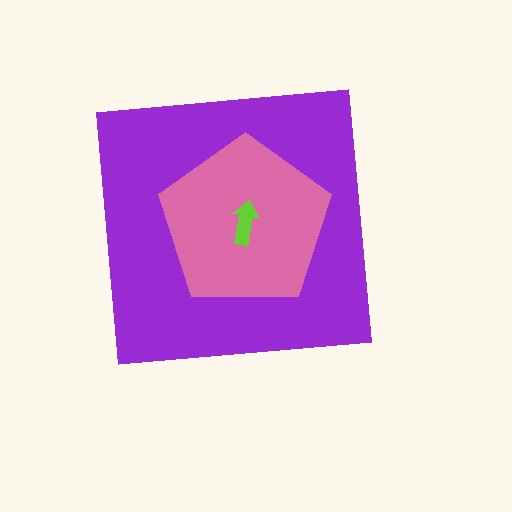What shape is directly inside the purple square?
The pink pentagon.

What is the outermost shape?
The purple square.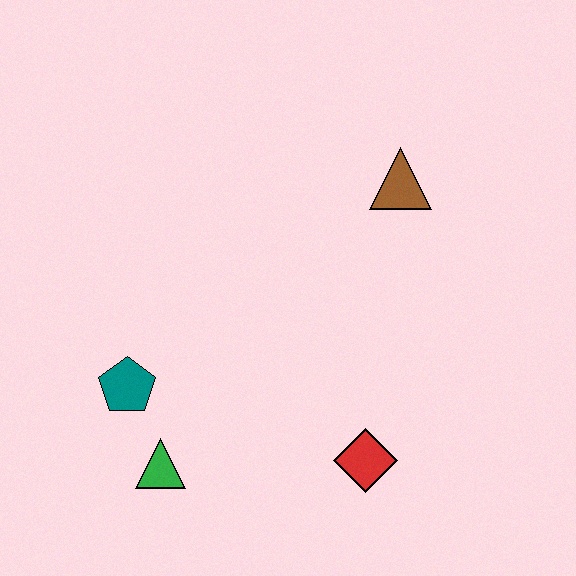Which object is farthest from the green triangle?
The brown triangle is farthest from the green triangle.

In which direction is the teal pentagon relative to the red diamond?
The teal pentagon is to the left of the red diamond.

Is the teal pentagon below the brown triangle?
Yes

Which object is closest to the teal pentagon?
The green triangle is closest to the teal pentagon.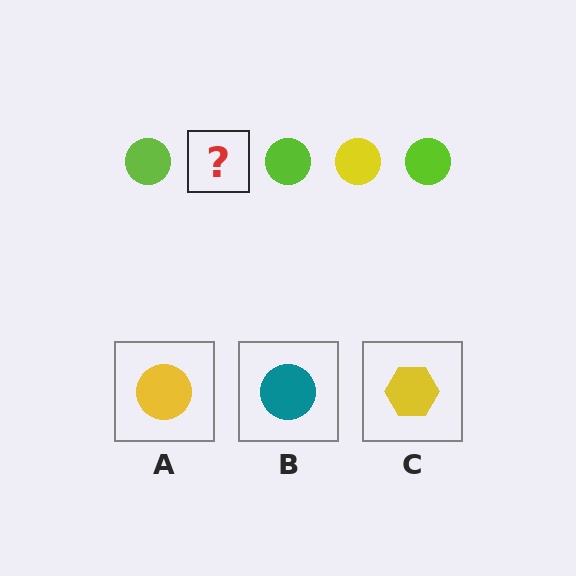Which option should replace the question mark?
Option A.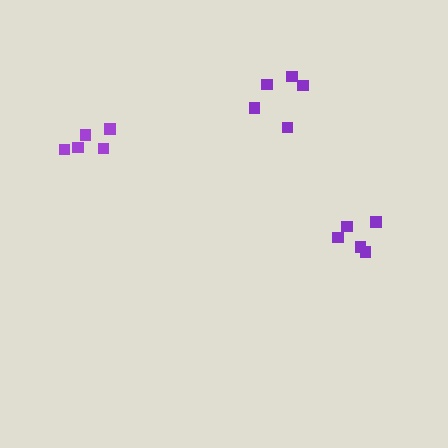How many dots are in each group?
Group 1: 5 dots, Group 2: 5 dots, Group 3: 5 dots (15 total).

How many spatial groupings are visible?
There are 3 spatial groupings.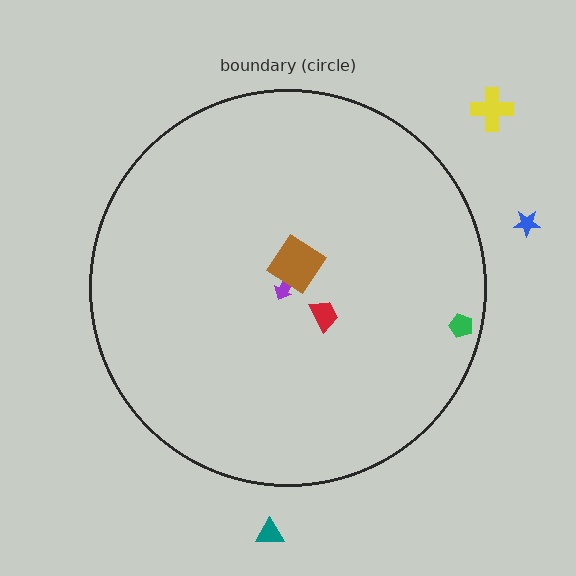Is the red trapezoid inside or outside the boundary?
Inside.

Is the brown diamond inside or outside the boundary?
Inside.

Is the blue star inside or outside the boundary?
Outside.